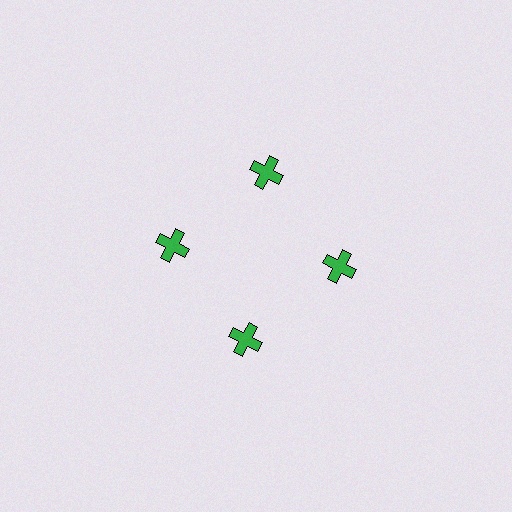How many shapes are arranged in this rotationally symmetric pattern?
There are 4 shapes, arranged in 4 groups of 1.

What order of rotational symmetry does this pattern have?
This pattern has 4-fold rotational symmetry.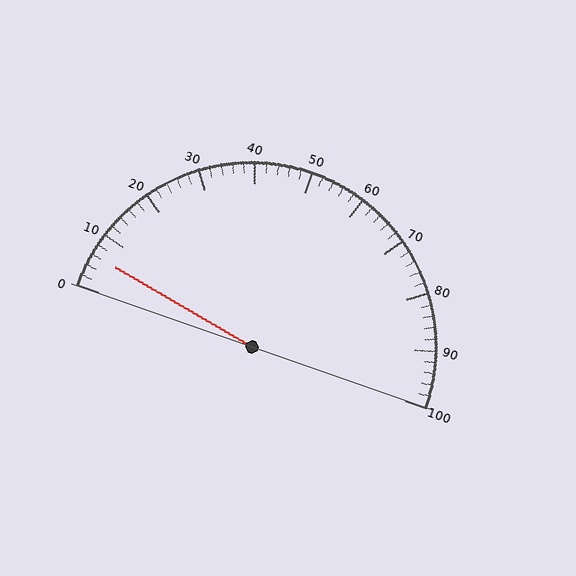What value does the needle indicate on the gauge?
The needle indicates approximately 6.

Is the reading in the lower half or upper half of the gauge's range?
The reading is in the lower half of the range (0 to 100).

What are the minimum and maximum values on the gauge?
The gauge ranges from 0 to 100.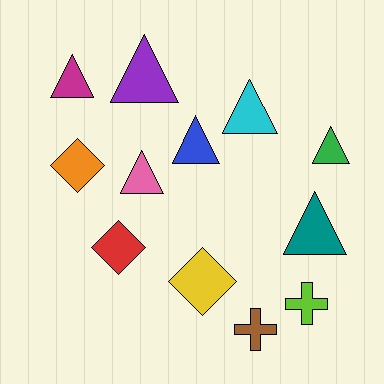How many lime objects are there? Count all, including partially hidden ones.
There is 1 lime object.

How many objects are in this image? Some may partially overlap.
There are 12 objects.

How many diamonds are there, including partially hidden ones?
There are 3 diamonds.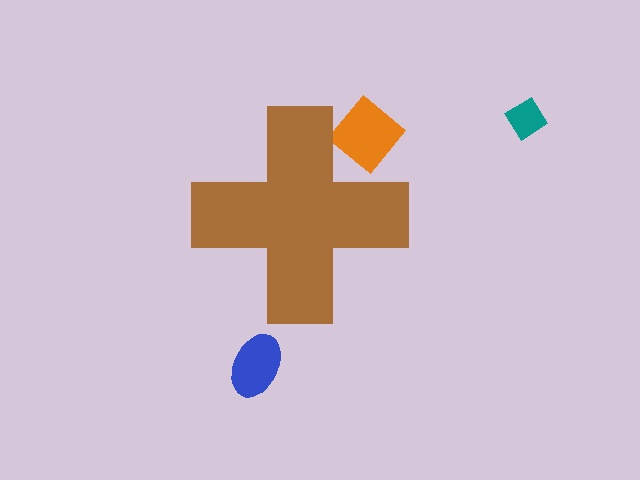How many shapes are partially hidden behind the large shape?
1 shape is partially hidden.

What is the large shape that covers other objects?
A brown cross.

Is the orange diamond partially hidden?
Yes, the orange diamond is partially hidden behind the brown cross.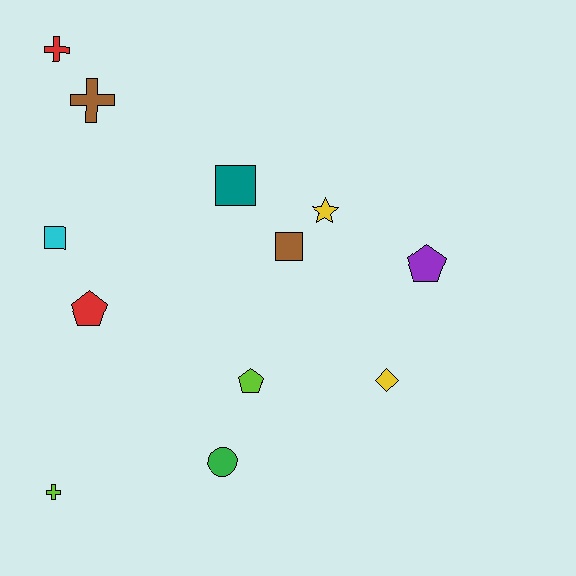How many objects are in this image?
There are 12 objects.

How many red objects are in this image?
There are 2 red objects.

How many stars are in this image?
There is 1 star.